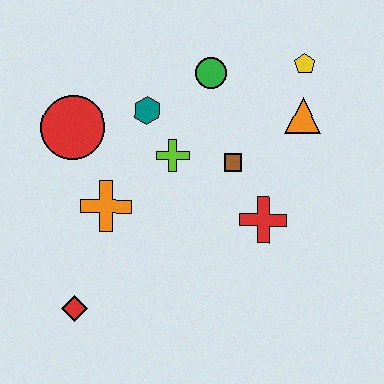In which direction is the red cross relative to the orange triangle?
The red cross is below the orange triangle.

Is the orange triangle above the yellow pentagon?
No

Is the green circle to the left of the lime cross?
No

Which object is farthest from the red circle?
The yellow pentagon is farthest from the red circle.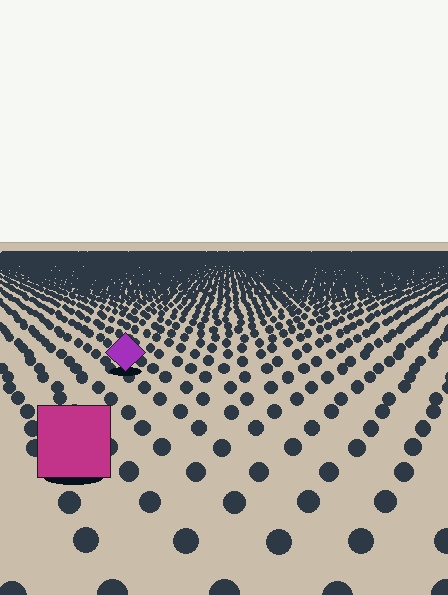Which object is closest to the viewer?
The magenta square is closest. The texture marks near it are larger and more spread out.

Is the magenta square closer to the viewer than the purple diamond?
Yes. The magenta square is closer — you can tell from the texture gradient: the ground texture is coarser near it.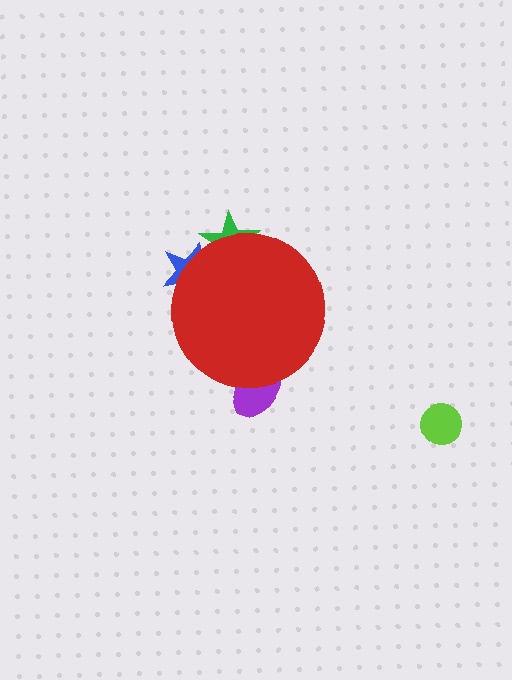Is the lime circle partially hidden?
No, the lime circle is fully visible.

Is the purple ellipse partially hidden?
Yes, the purple ellipse is partially hidden behind the red circle.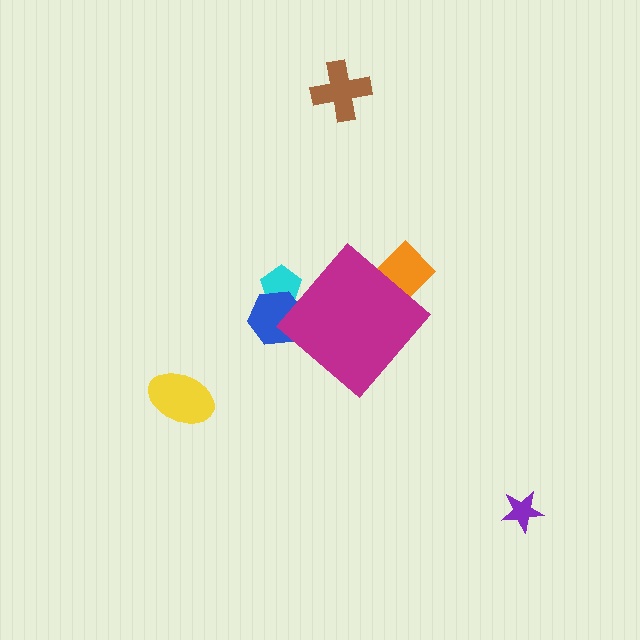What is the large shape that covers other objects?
A magenta diamond.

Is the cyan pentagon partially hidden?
Yes, the cyan pentagon is partially hidden behind the magenta diamond.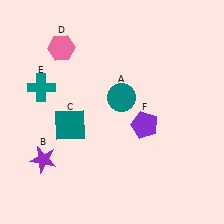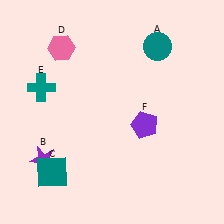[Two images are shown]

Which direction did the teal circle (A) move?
The teal circle (A) moved up.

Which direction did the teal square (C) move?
The teal square (C) moved down.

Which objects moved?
The objects that moved are: the teal circle (A), the teal square (C).